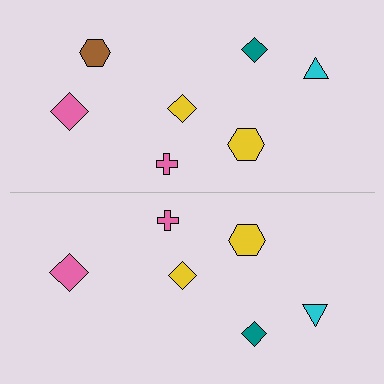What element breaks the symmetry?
A brown hexagon is missing from the bottom side.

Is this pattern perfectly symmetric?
No, the pattern is not perfectly symmetric. A brown hexagon is missing from the bottom side.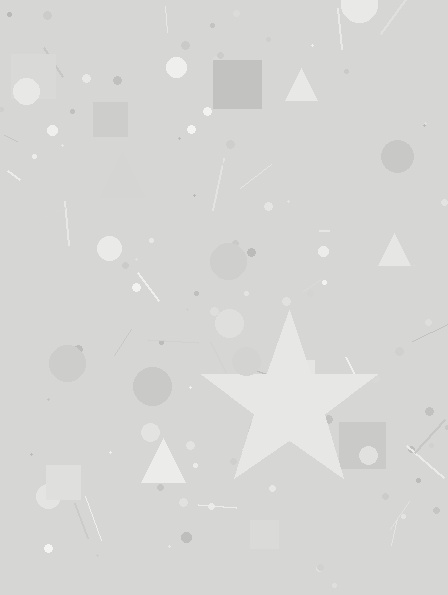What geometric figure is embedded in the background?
A star is embedded in the background.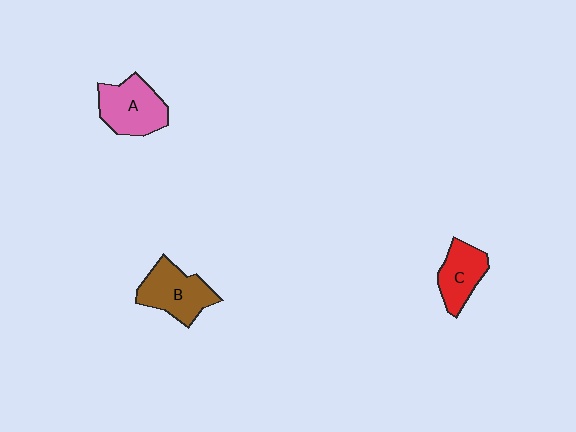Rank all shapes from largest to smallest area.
From largest to smallest: A (pink), B (brown), C (red).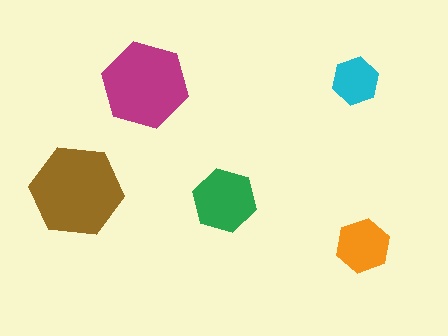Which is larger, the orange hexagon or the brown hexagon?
The brown one.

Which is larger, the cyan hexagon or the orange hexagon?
The orange one.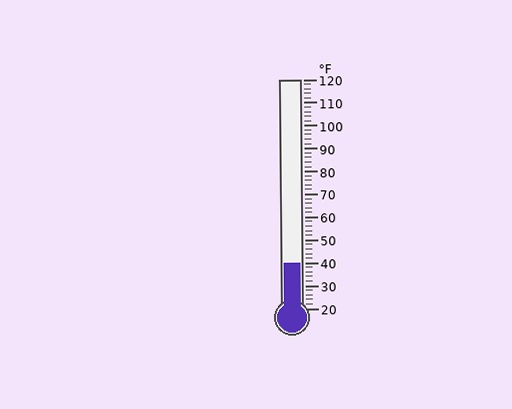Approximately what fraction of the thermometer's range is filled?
The thermometer is filled to approximately 20% of its range.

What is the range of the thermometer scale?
The thermometer scale ranges from 20°F to 120°F.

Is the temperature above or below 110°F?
The temperature is below 110°F.